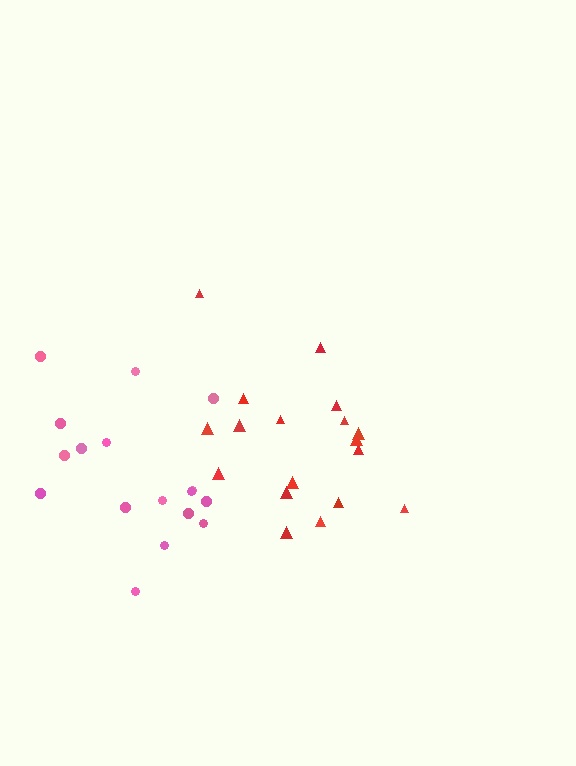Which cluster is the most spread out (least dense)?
Pink.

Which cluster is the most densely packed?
Red.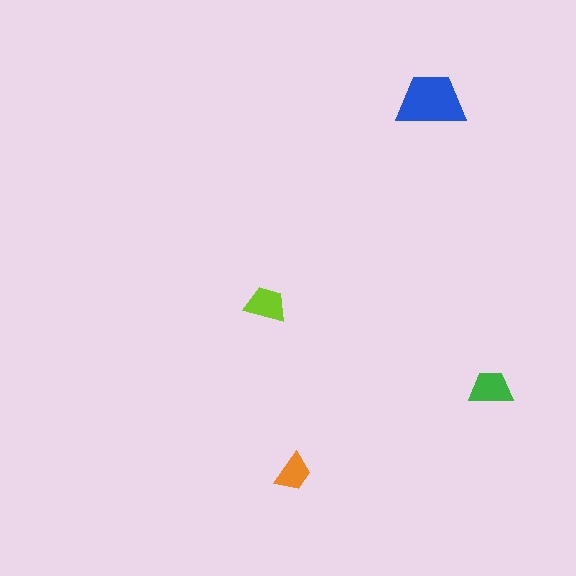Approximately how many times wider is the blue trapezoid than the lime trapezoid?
About 1.5 times wider.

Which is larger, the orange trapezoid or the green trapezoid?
The green one.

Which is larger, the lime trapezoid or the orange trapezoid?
The lime one.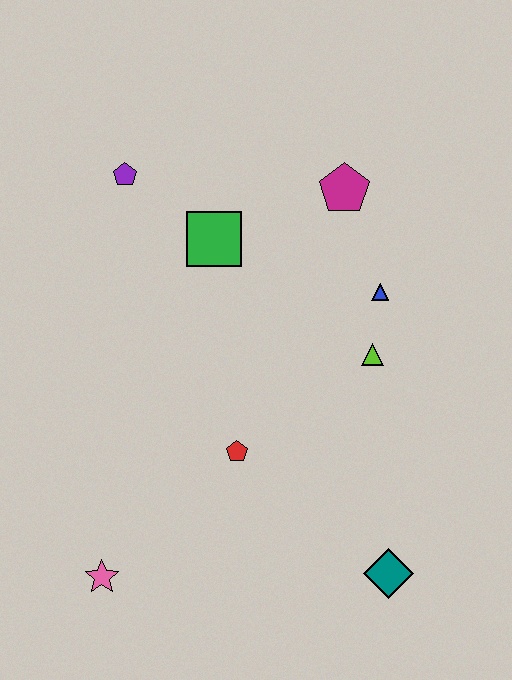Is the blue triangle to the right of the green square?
Yes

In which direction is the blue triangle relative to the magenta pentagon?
The blue triangle is below the magenta pentagon.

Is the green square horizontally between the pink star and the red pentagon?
Yes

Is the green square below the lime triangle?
No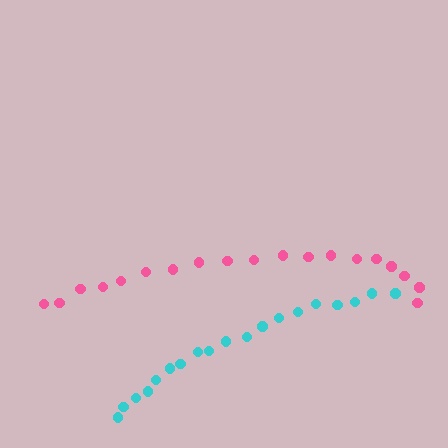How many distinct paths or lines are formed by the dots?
There are 2 distinct paths.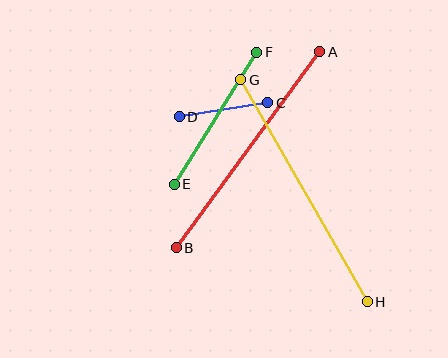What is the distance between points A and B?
The distance is approximately 243 pixels.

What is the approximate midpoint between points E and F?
The midpoint is at approximately (215, 118) pixels.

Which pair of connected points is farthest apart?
Points G and H are farthest apart.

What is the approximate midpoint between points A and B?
The midpoint is at approximately (248, 150) pixels.